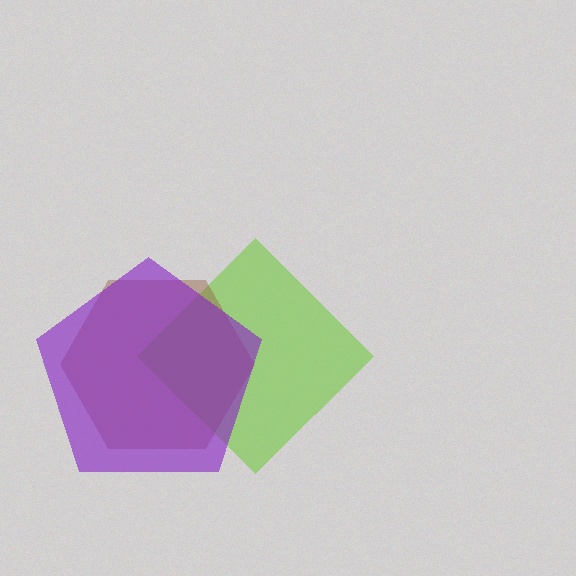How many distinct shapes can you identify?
There are 3 distinct shapes: a lime diamond, a brown hexagon, a purple pentagon.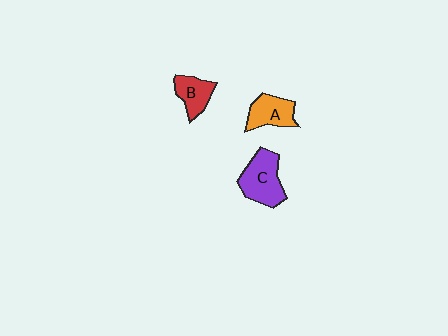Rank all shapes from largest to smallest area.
From largest to smallest: C (purple), A (orange), B (red).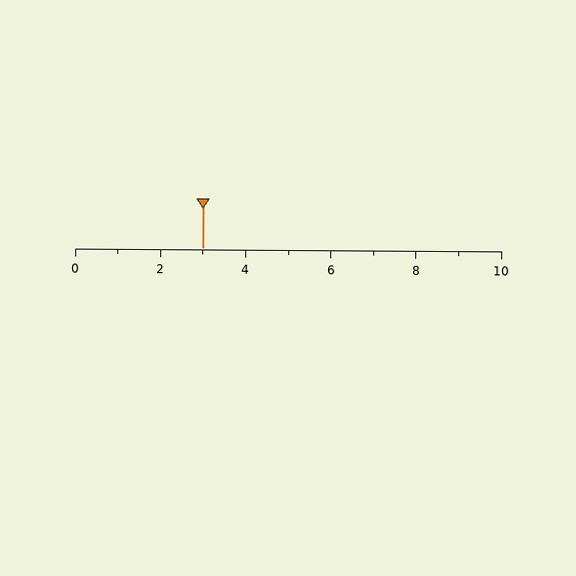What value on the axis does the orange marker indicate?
The marker indicates approximately 3.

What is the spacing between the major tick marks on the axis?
The major ticks are spaced 2 apart.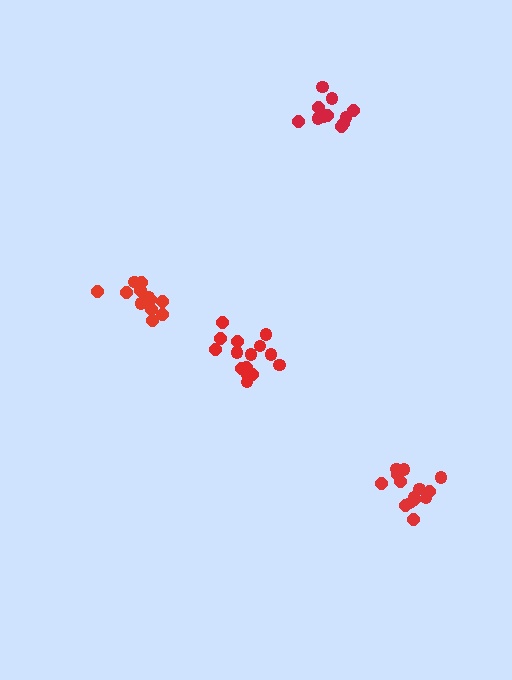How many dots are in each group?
Group 1: 11 dots, Group 2: 15 dots, Group 3: 12 dots, Group 4: 14 dots (52 total).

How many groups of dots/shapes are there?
There are 4 groups.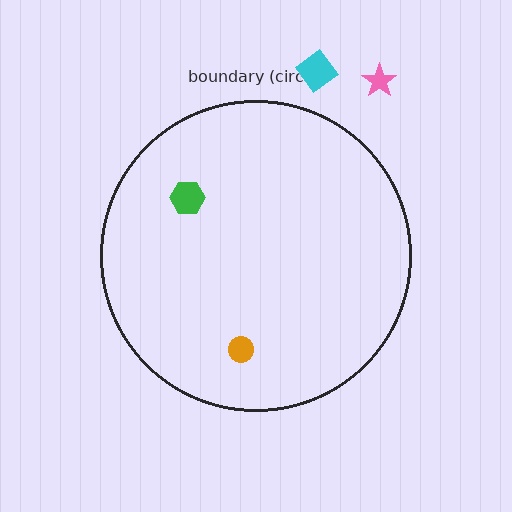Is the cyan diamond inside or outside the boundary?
Outside.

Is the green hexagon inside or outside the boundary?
Inside.